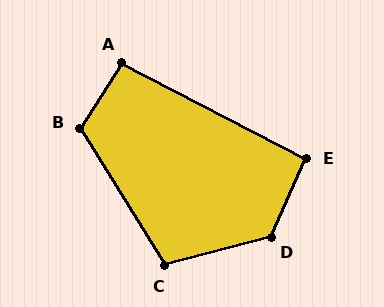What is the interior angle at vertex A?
Approximately 95 degrees (obtuse).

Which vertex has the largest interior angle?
D, at approximately 129 degrees.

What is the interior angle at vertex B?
Approximately 116 degrees (obtuse).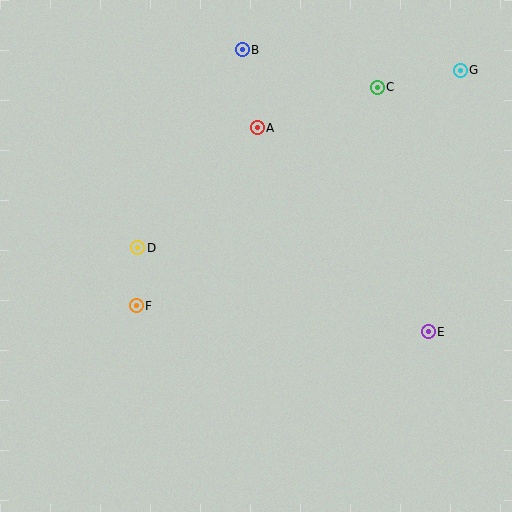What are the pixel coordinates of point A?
Point A is at (257, 128).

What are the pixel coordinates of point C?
Point C is at (377, 87).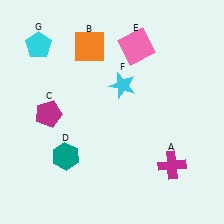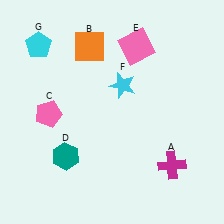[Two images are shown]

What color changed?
The pentagon (C) changed from magenta in Image 1 to pink in Image 2.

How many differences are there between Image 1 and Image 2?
There is 1 difference between the two images.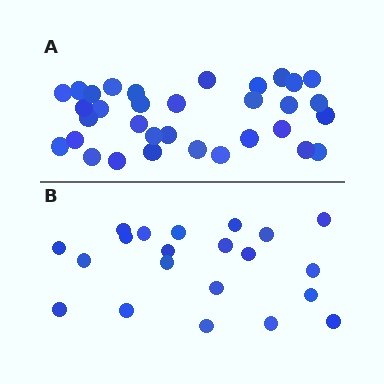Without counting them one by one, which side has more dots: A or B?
Region A (the top region) has more dots.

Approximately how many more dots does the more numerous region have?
Region A has roughly 12 or so more dots than region B.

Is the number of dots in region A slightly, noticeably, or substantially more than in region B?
Region A has substantially more. The ratio is roughly 1.6 to 1.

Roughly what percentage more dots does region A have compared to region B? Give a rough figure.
About 55% more.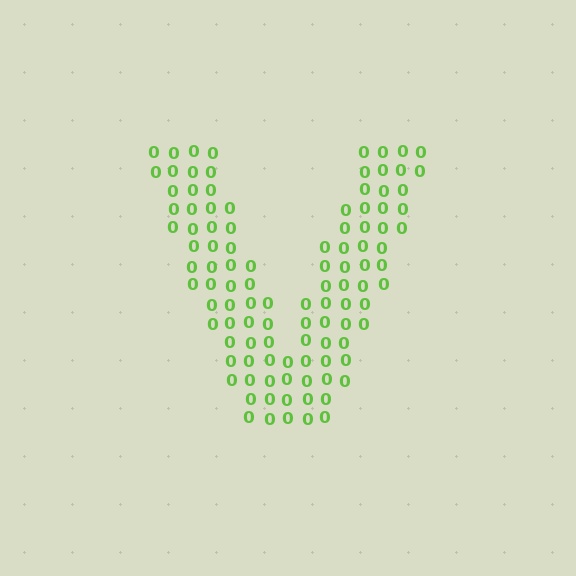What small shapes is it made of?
It is made of small digit 0's.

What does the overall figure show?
The overall figure shows the letter V.